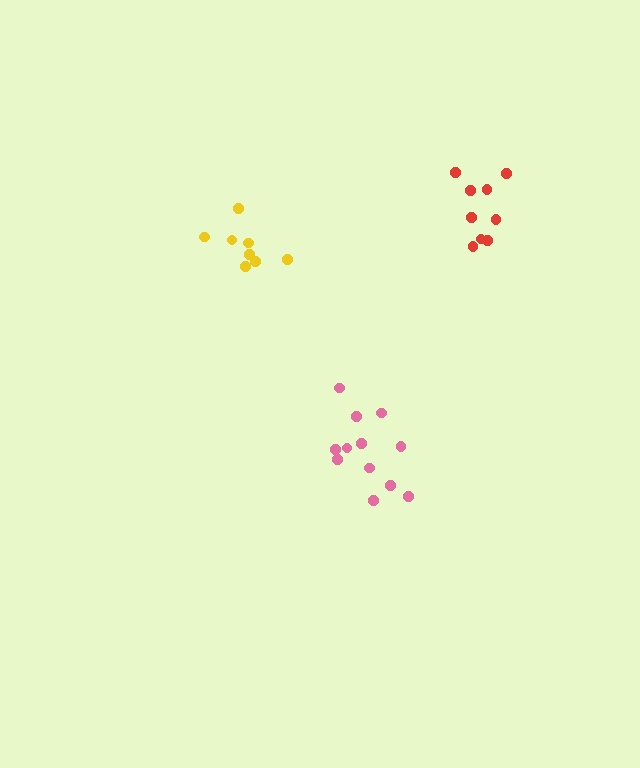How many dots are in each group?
Group 1: 8 dots, Group 2: 12 dots, Group 3: 9 dots (29 total).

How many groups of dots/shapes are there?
There are 3 groups.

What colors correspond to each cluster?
The clusters are colored: yellow, pink, red.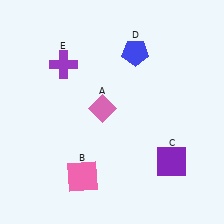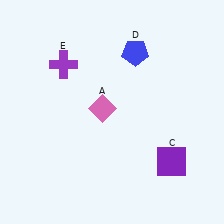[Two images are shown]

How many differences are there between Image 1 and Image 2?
There is 1 difference between the two images.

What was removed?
The pink square (B) was removed in Image 2.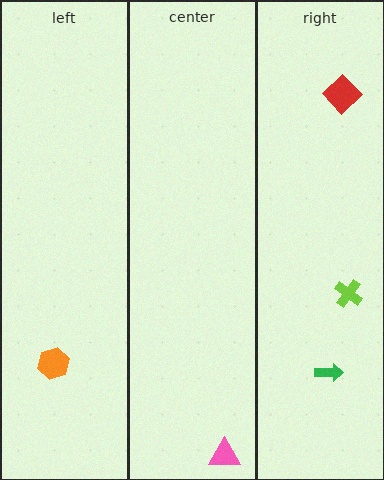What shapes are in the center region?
The pink triangle.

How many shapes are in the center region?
1.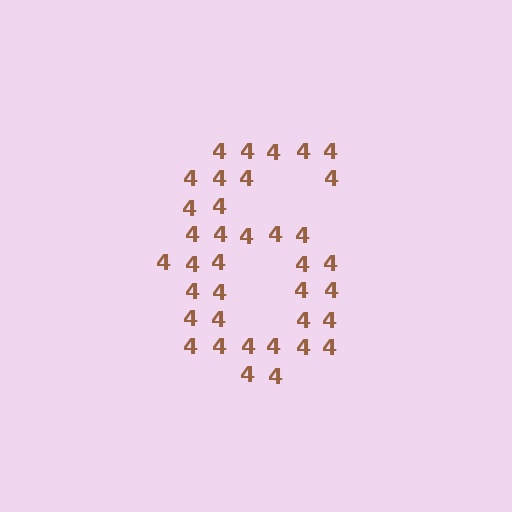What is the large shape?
The large shape is the digit 6.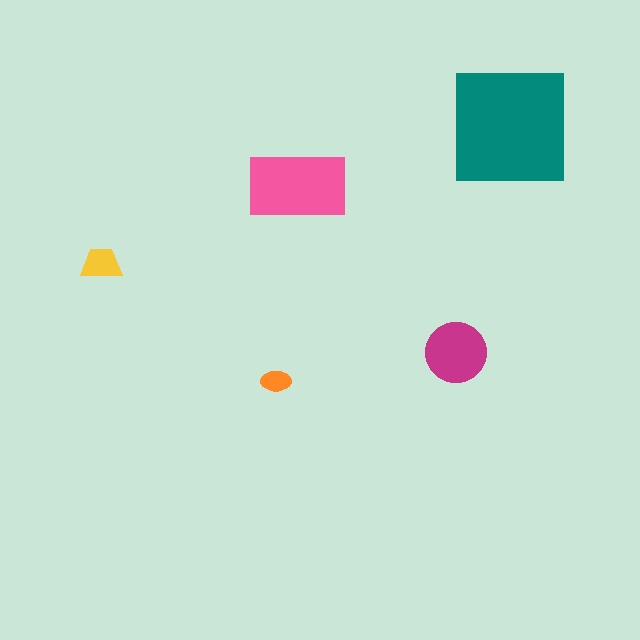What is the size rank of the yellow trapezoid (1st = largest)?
4th.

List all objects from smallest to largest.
The orange ellipse, the yellow trapezoid, the magenta circle, the pink rectangle, the teal square.